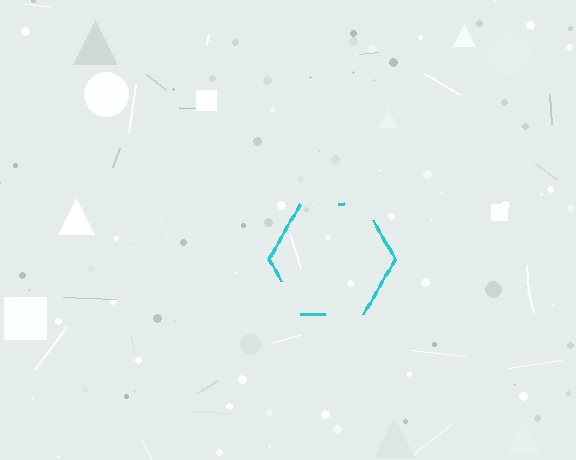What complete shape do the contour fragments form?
The contour fragments form a hexagon.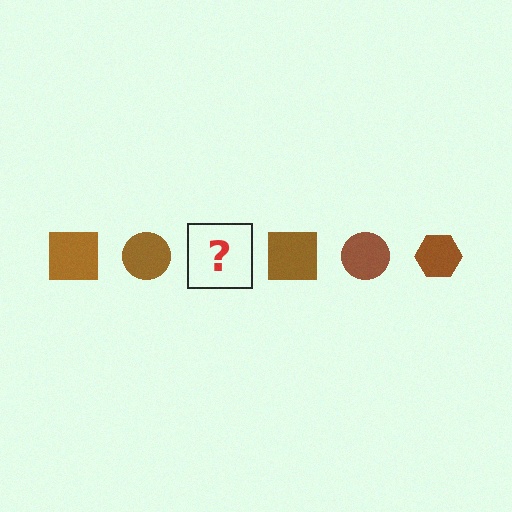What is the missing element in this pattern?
The missing element is a brown hexagon.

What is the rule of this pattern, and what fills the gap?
The rule is that the pattern cycles through square, circle, hexagon shapes in brown. The gap should be filled with a brown hexagon.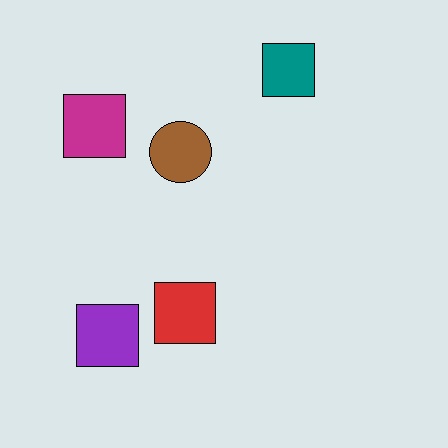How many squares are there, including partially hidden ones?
There are 4 squares.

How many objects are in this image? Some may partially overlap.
There are 5 objects.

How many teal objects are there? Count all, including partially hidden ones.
There is 1 teal object.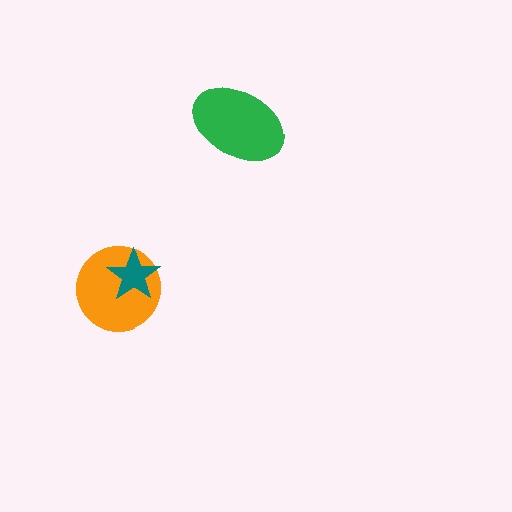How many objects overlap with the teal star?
1 object overlaps with the teal star.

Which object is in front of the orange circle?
The teal star is in front of the orange circle.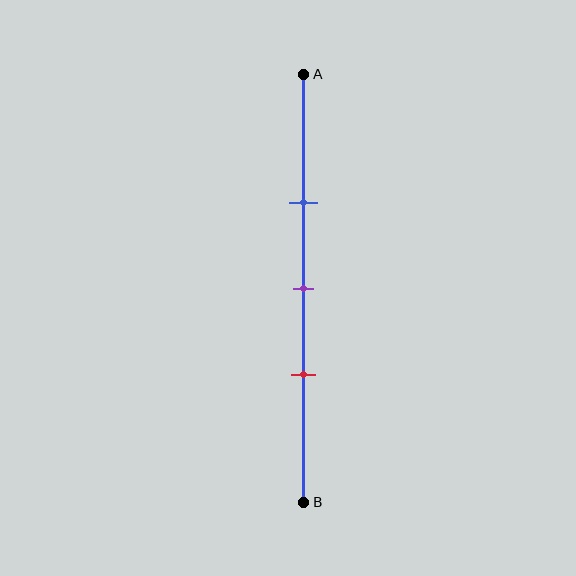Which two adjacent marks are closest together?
The purple and red marks are the closest adjacent pair.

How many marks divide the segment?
There are 3 marks dividing the segment.